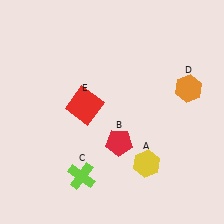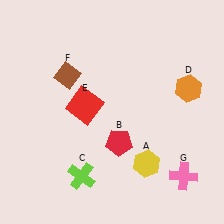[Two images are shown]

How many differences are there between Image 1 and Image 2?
There are 2 differences between the two images.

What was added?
A brown diamond (F), a pink cross (G) were added in Image 2.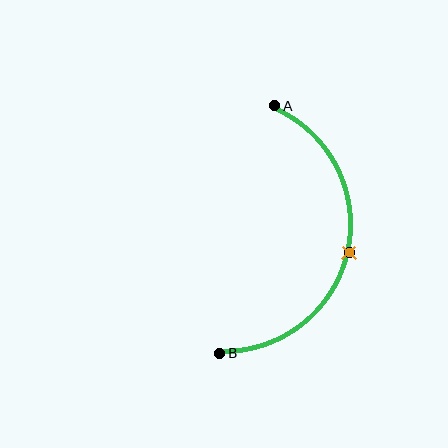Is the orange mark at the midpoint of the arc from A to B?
Yes. The orange mark lies on the arc at equal arc-length from both A and B — it is the arc midpoint.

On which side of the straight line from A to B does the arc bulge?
The arc bulges to the right of the straight line connecting A and B.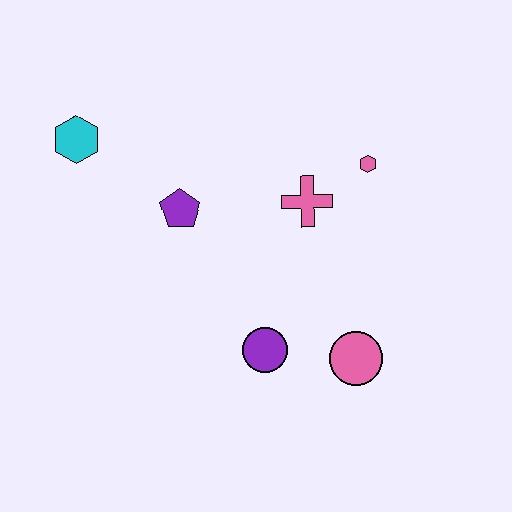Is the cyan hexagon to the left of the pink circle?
Yes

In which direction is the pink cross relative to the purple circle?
The pink cross is above the purple circle.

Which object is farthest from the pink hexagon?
The cyan hexagon is farthest from the pink hexagon.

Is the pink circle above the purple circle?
No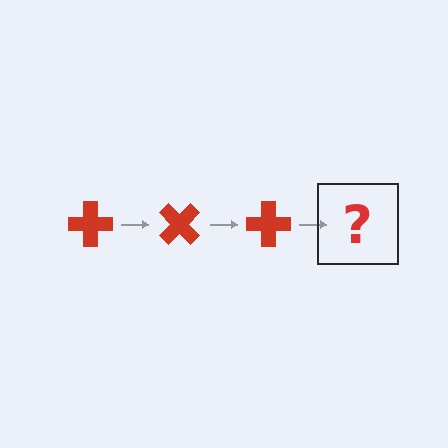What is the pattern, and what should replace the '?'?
The pattern is that the cross rotates 45 degrees each step. The '?' should be a red cross rotated 135 degrees.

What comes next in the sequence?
The next element should be a red cross rotated 135 degrees.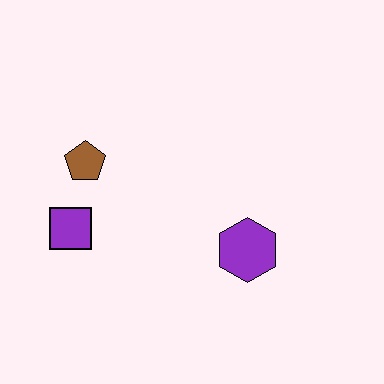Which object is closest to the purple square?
The brown pentagon is closest to the purple square.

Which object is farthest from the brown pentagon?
The purple hexagon is farthest from the brown pentagon.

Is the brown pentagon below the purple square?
No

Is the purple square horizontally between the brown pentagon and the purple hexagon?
No